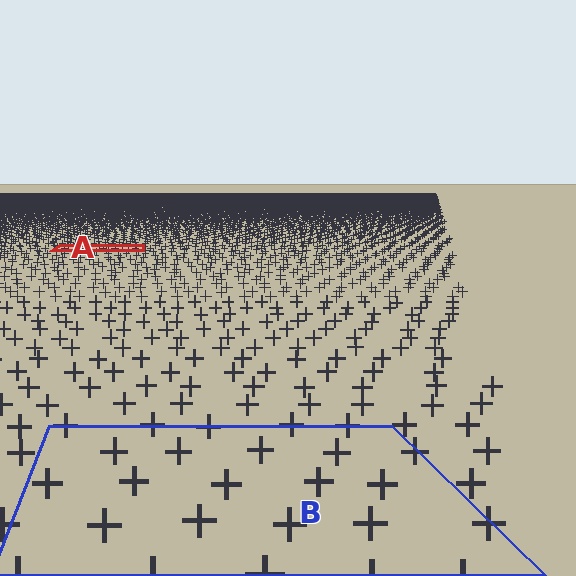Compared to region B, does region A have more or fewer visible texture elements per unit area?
Region A has more texture elements per unit area — they are packed more densely because it is farther away.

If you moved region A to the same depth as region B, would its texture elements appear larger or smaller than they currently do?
They would appear larger. At a closer depth, the same texture elements are projected at a bigger on-screen size.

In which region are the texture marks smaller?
The texture marks are smaller in region A, because it is farther away.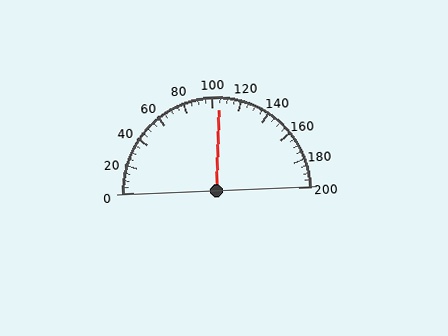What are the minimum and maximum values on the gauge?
The gauge ranges from 0 to 200.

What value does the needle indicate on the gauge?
The needle indicates approximately 105.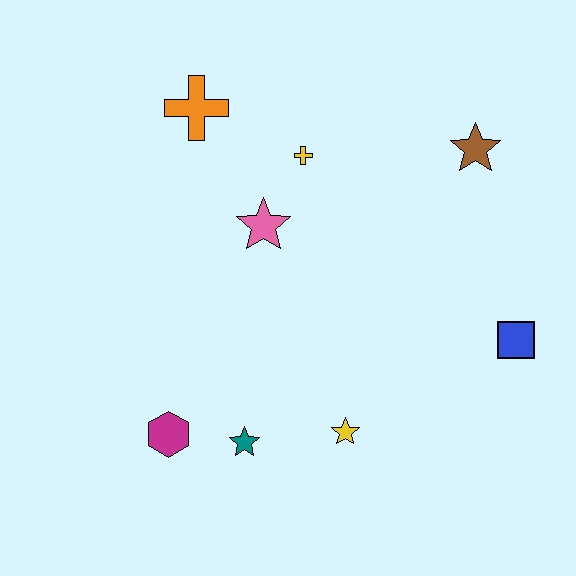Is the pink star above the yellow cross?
No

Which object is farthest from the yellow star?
The orange cross is farthest from the yellow star.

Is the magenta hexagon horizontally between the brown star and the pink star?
No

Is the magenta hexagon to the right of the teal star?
No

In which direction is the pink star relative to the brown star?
The pink star is to the left of the brown star.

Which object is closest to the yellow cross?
The pink star is closest to the yellow cross.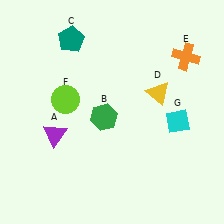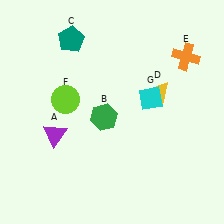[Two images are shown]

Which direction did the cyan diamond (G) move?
The cyan diamond (G) moved left.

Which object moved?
The cyan diamond (G) moved left.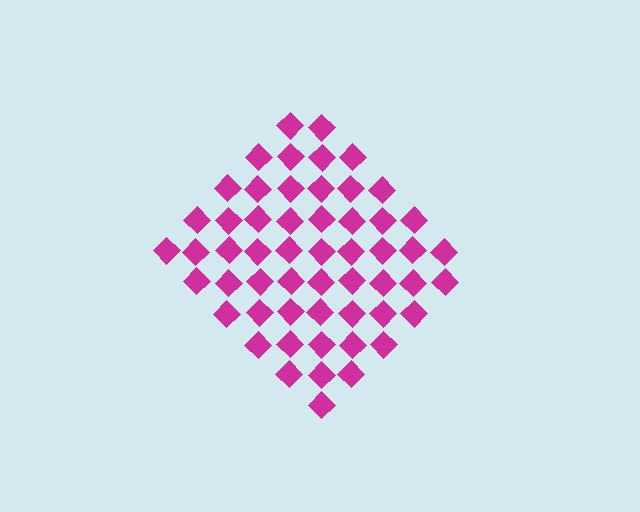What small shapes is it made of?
It is made of small diamonds.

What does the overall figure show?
The overall figure shows a diamond.